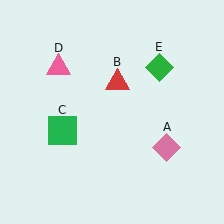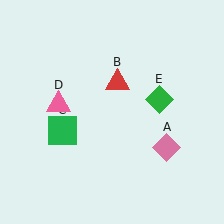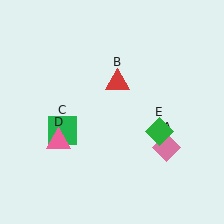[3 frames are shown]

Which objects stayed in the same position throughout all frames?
Pink diamond (object A) and red triangle (object B) and green square (object C) remained stationary.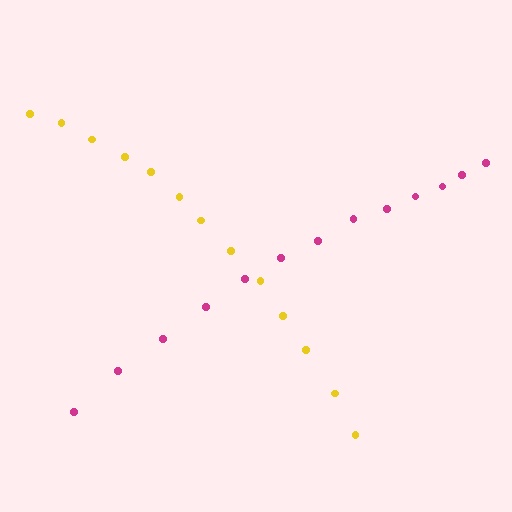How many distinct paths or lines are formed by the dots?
There are 2 distinct paths.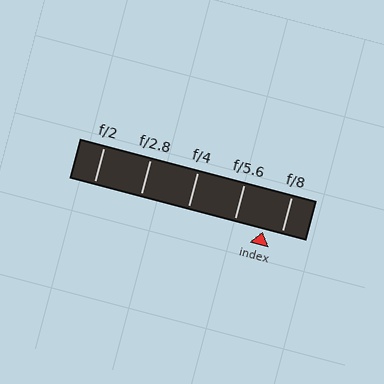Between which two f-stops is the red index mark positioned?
The index mark is between f/5.6 and f/8.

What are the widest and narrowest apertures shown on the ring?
The widest aperture shown is f/2 and the narrowest is f/8.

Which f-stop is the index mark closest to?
The index mark is closest to f/8.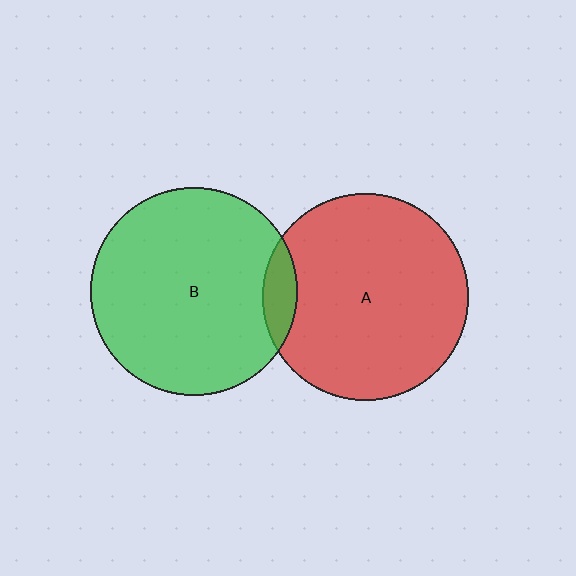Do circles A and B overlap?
Yes.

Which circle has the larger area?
Circle B (green).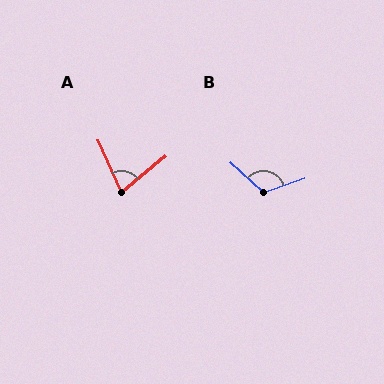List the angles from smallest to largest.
A (75°), B (118°).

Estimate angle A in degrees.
Approximately 75 degrees.